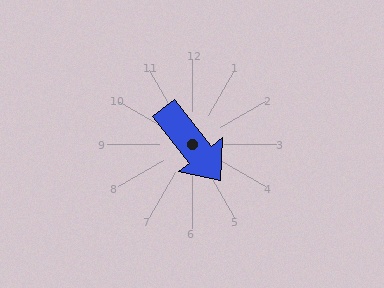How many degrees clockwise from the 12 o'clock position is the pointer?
Approximately 142 degrees.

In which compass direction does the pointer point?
Southeast.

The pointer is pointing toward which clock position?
Roughly 5 o'clock.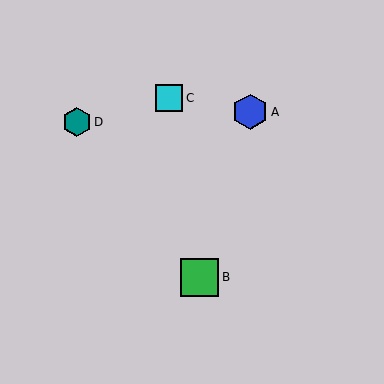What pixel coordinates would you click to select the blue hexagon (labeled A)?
Click at (250, 112) to select the blue hexagon A.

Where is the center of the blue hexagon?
The center of the blue hexagon is at (250, 112).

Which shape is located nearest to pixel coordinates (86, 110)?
The teal hexagon (labeled D) at (77, 122) is nearest to that location.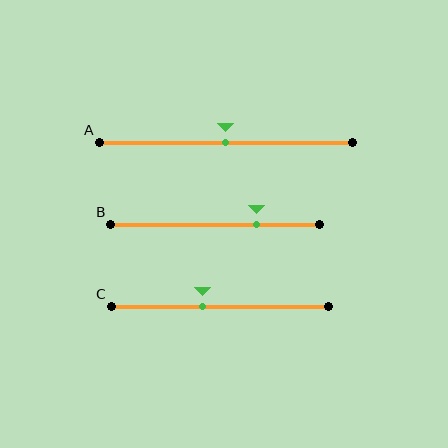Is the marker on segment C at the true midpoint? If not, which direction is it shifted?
No, the marker on segment C is shifted to the left by about 8% of the segment length.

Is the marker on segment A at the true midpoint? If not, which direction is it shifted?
Yes, the marker on segment A is at the true midpoint.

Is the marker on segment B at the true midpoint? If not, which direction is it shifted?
No, the marker on segment B is shifted to the right by about 20% of the segment length.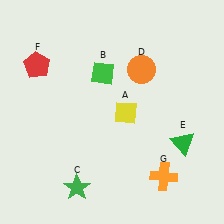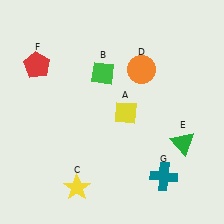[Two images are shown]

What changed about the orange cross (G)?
In Image 1, G is orange. In Image 2, it changed to teal.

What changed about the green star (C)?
In Image 1, C is green. In Image 2, it changed to yellow.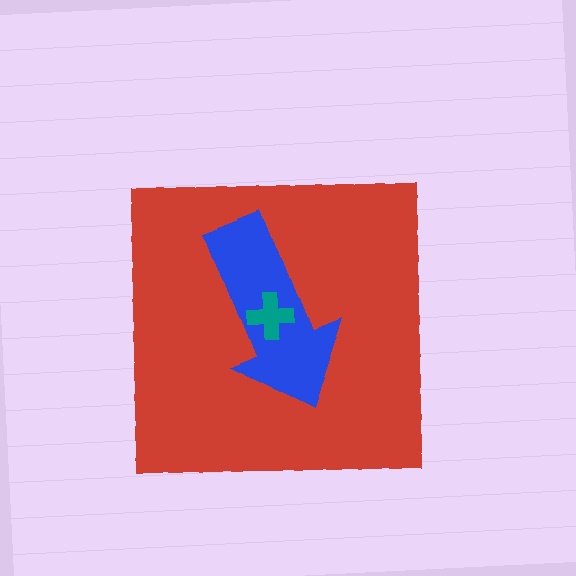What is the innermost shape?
The teal cross.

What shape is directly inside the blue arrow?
The teal cross.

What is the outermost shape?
The red square.